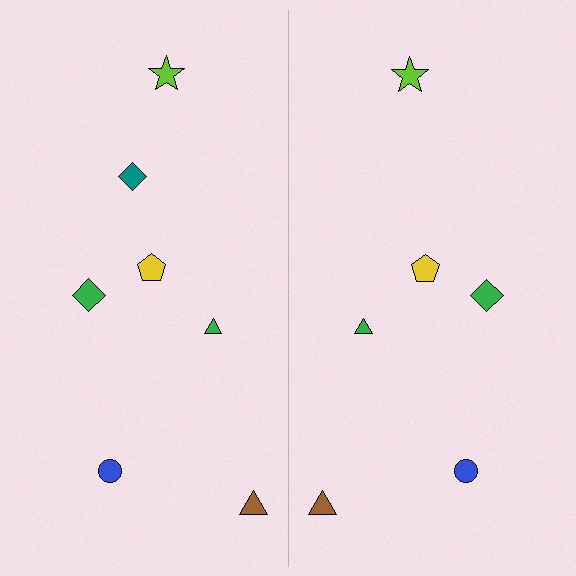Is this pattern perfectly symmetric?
No, the pattern is not perfectly symmetric. A teal diamond is missing from the right side.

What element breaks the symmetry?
A teal diamond is missing from the right side.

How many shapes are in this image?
There are 13 shapes in this image.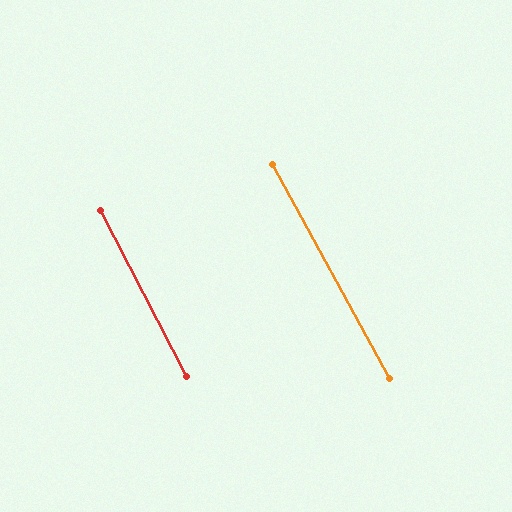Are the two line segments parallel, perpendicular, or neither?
Parallel — their directions differ by only 1.3°.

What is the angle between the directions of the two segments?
Approximately 1 degree.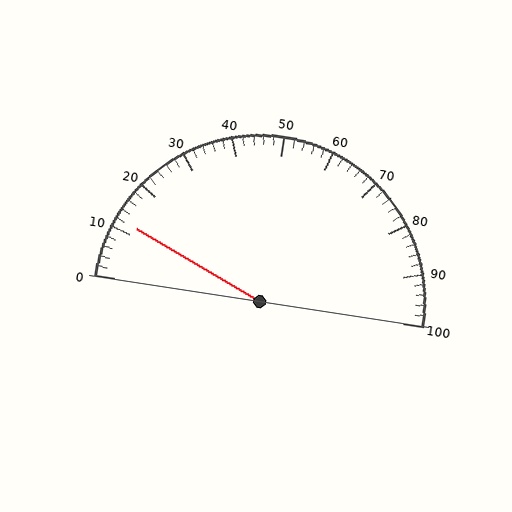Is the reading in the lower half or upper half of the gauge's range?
The reading is in the lower half of the range (0 to 100).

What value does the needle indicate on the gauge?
The needle indicates approximately 12.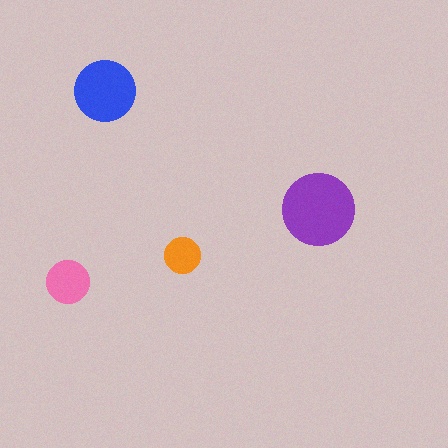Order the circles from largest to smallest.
the purple one, the blue one, the pink one, the orange one.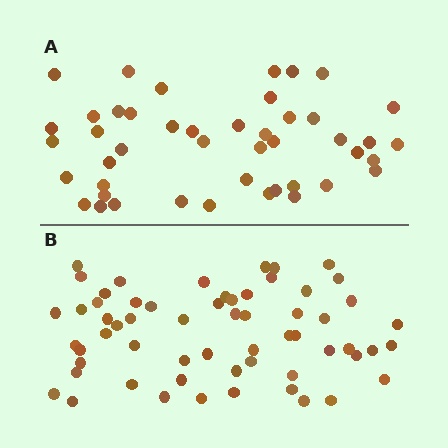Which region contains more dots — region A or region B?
Region B (the bottom region) has more dots.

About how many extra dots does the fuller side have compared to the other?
Region B has approximately 15 more dots than region A.